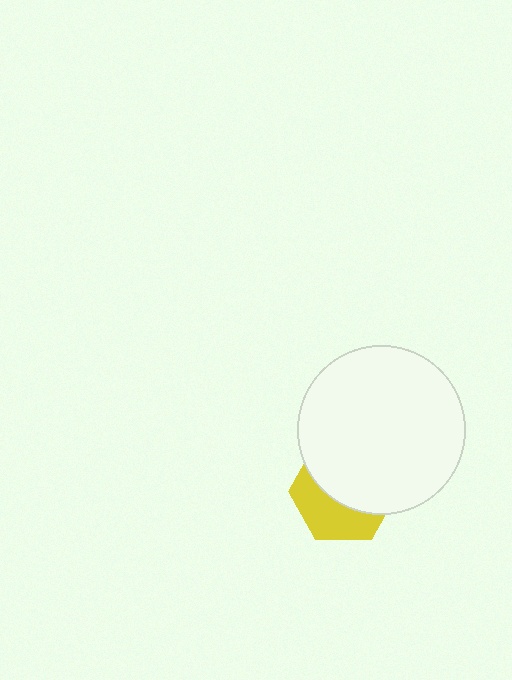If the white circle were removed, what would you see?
You would see the complete yellow hexagon.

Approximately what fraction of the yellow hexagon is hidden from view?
Roughly 59% of the yellow hexagon is hidden behind the white circle.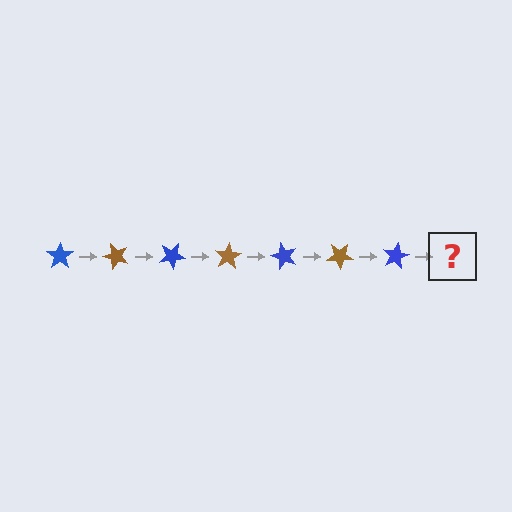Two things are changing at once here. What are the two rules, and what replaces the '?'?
The two rules are that it rotates 50 degrees each step and the color cycles through blue and brown. The '?' should be a brown star, rotated 350 degrees from the start.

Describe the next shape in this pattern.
It should be a brown star, rotated 350 degrees from the start.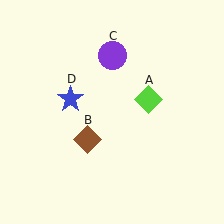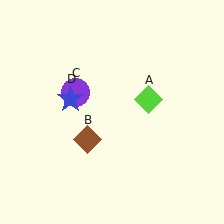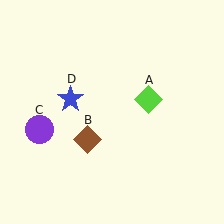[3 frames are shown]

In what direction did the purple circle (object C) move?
The purple circle (object C) moved down and to the left.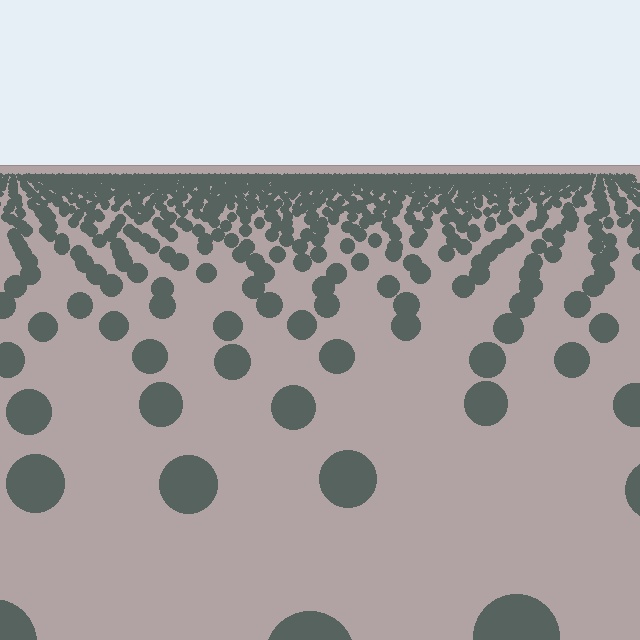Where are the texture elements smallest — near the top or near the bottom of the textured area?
Near the top.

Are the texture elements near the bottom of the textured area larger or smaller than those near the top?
Larger. Near the bottom, elements are closer to the viewer and appear at a bigger on-screen size.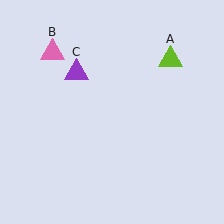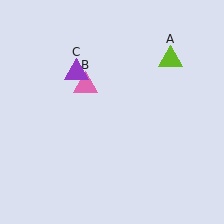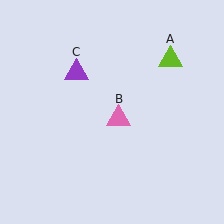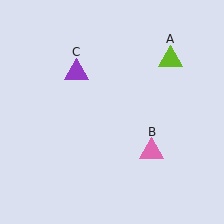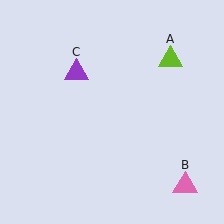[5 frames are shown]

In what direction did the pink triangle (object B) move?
The pink triangle (object B) moved down and to the right.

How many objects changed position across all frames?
1 object changed position: pink triangle (object B).